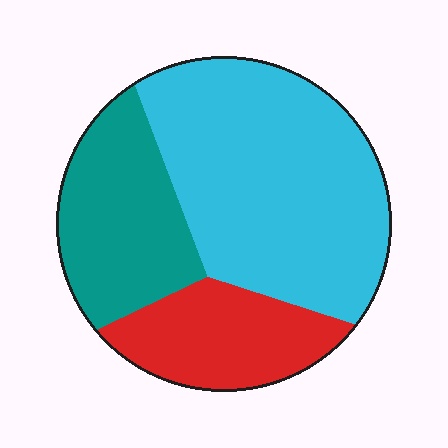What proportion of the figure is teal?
Teal covers around 25% of the figure.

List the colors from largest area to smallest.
From largest to smallest: cyan, teal, red.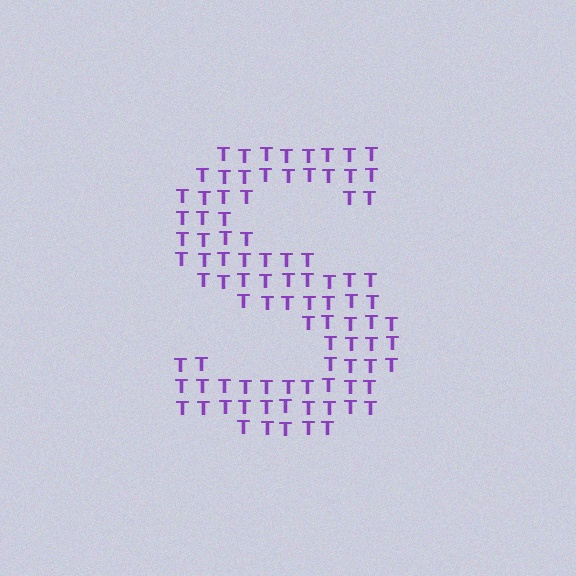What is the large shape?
The large shape is the letter S.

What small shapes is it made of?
It is made of small letter T's.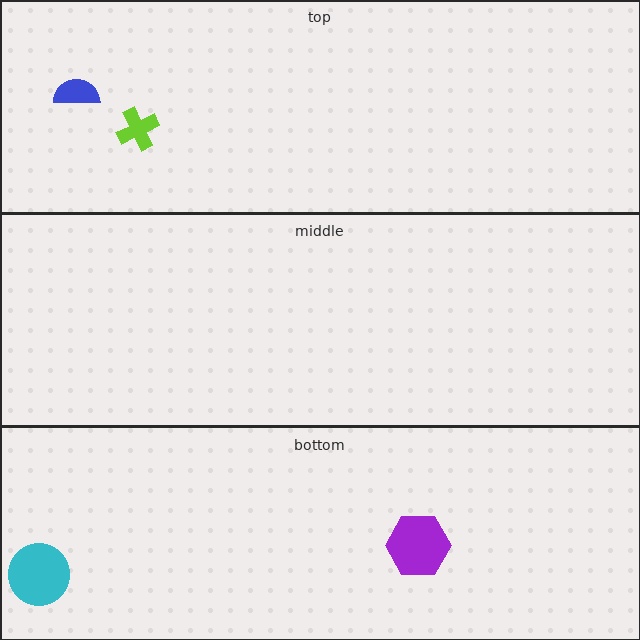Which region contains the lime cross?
The top region.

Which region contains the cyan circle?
The bottom region.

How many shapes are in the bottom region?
2.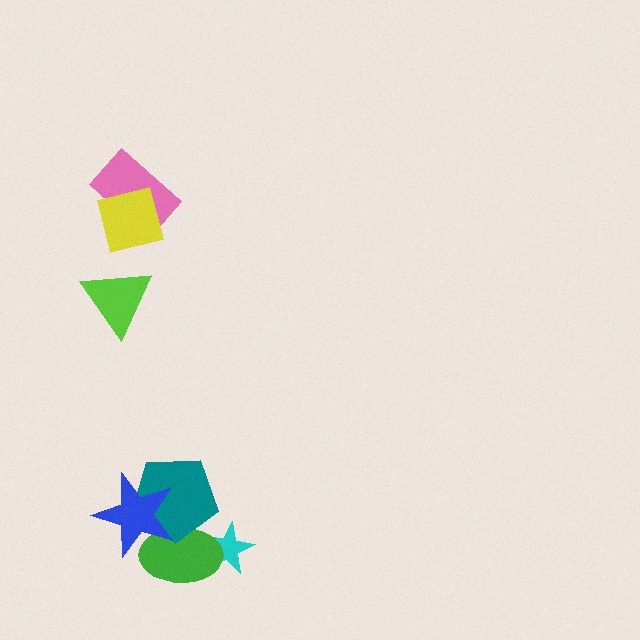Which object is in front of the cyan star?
The green ellipse is in front of the cyan star.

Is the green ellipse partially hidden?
Yes, it is partially covered by another shape.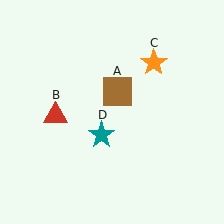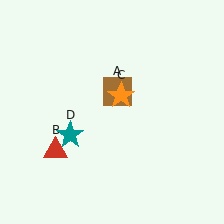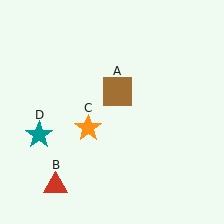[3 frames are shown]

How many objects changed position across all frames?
3 objects changed position: red triangle (object B), orange star (object C), teal star (object D).